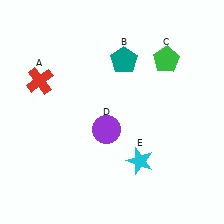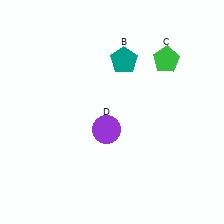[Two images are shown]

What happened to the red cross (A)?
The red cross (A) was removed in Image 2. It was in the top-left area of Image 1.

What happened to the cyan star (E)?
The cyan star (E) was removed in Image 2. It was in the bottom-right area of Image 1.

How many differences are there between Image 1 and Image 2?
There are 2 differences between the two images.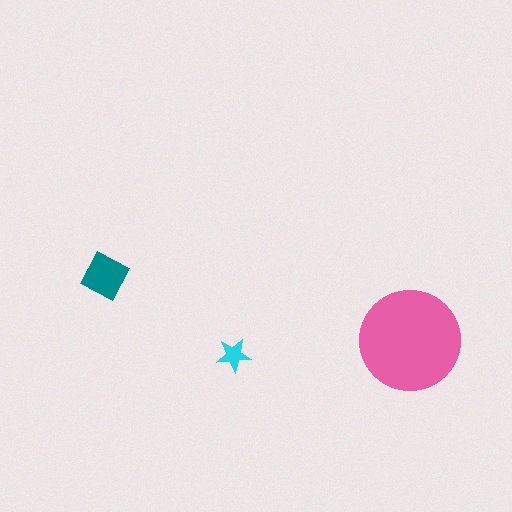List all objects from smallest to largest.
The cyan star, the teal diamond, the pink circle.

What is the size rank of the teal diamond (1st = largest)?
2nd.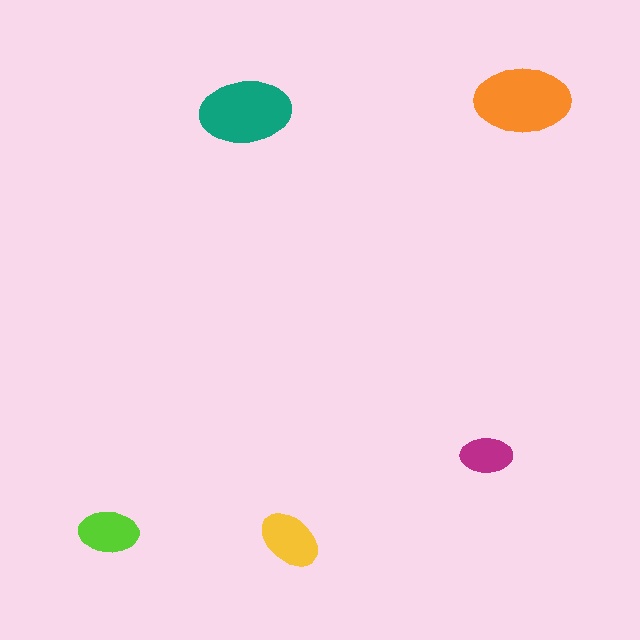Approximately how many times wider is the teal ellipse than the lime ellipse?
About 1.5 times wider.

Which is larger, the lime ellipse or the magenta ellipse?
The lime one.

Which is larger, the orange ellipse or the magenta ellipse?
The orange one.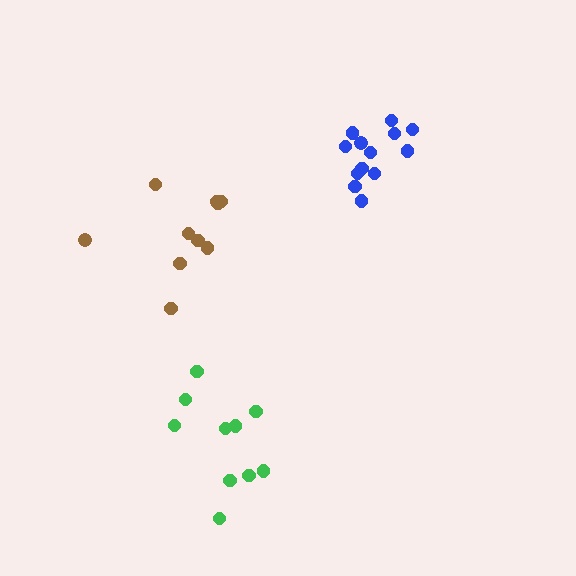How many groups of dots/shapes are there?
There are 3 groups.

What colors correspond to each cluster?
The clusters are colored: brown, blue, green.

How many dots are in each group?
Group 1: 10 dots, Group 2: 13 dots, Group 3: 10 dots (33 total).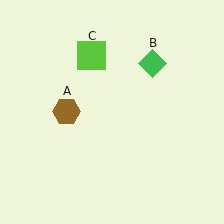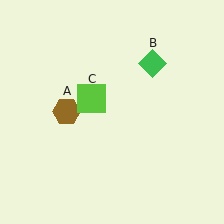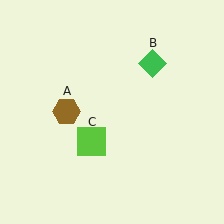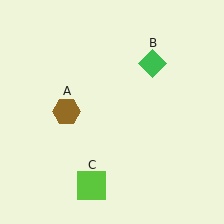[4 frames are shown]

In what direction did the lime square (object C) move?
The lime square (object C) moved down.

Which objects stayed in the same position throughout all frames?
Brown hexagon (object A) and green diamond (object B) remained stationary.